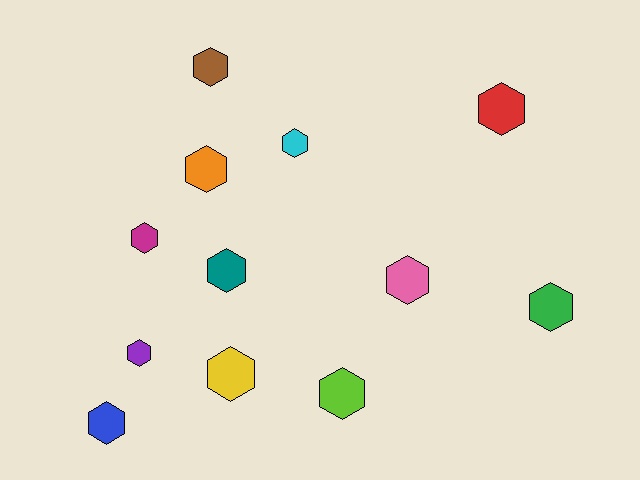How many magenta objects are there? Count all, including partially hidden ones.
There is 1 magenta object.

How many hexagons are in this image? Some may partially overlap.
There are 12 hexagons.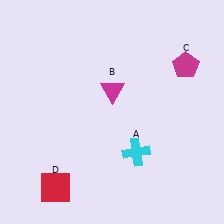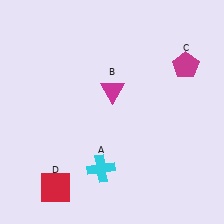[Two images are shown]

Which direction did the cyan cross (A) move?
The cyan cross (A) moved left.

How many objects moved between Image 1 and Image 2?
1 object moved between the two images.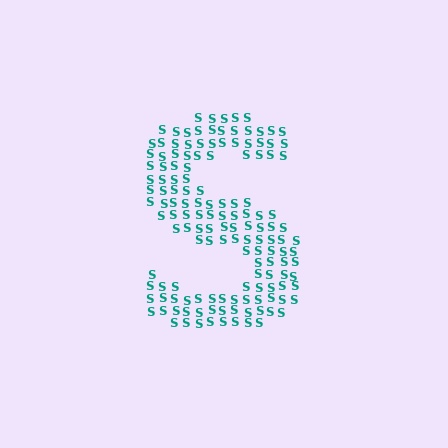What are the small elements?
The small elements are letter S's.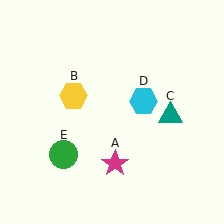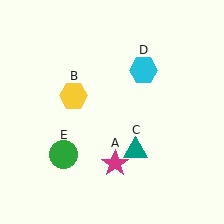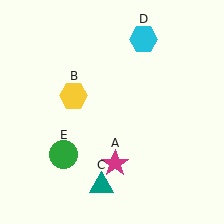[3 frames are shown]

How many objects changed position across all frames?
2 objects changed position: teal triangle (object C), cyan hexagon (object D).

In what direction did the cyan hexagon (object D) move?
The cyan hexagon (object D) moved up.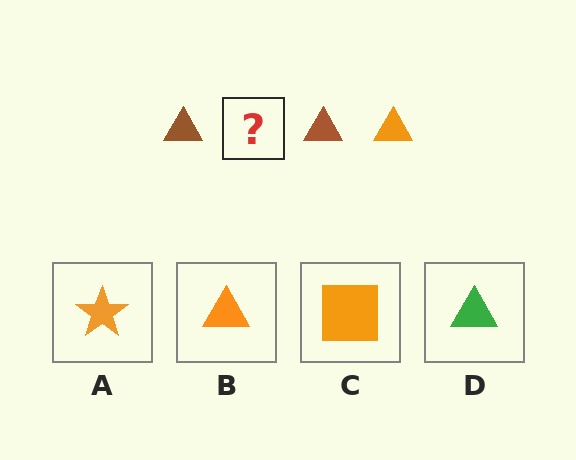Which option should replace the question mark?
Option B.